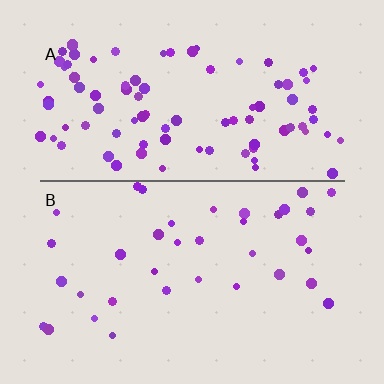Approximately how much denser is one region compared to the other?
Approximately 2.5× — region A over region B.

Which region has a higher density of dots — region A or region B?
A (the top).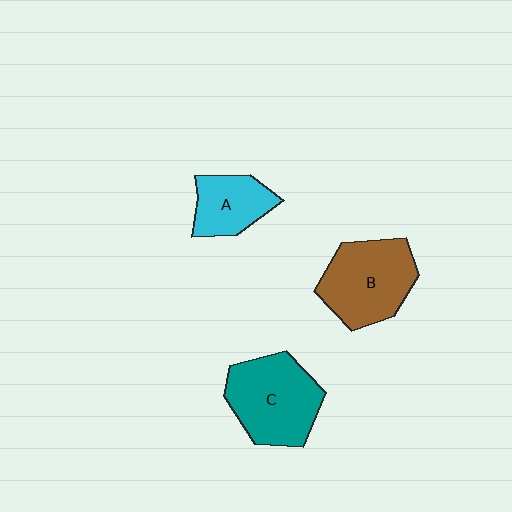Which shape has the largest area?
Shape C (teal).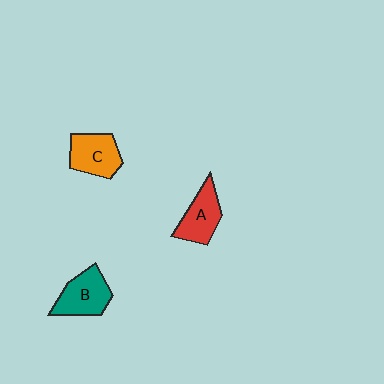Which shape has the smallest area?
Shape A (red).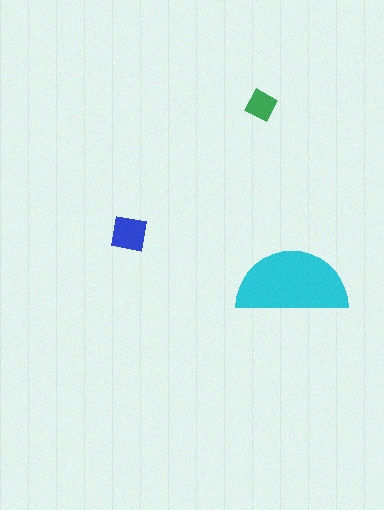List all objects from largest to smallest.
The cyan semicircle, the blue square, the green diamond.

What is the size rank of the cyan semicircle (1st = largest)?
1st.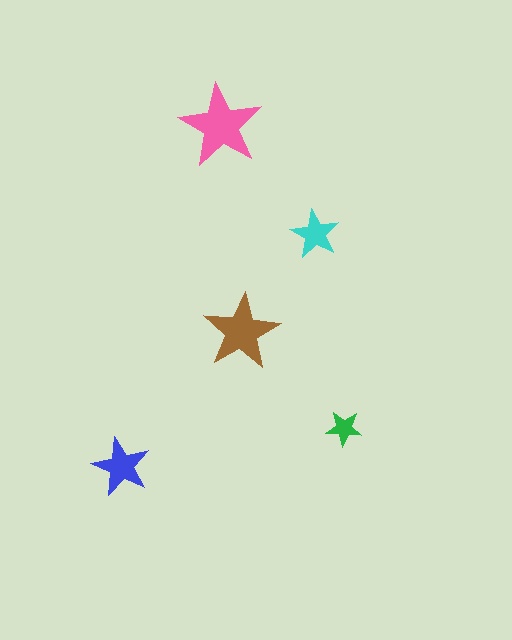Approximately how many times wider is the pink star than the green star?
About 2.5 times wider.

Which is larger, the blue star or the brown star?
The brown one.